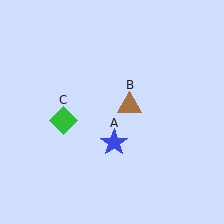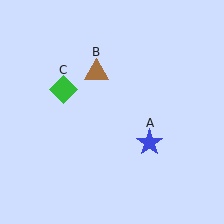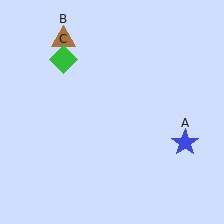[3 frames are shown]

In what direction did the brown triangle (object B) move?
The brown triangle (object B) moved up and to the left.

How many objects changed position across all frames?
3 objects changed position: blue star (object A), brown triangle (object B), green diamond (object C).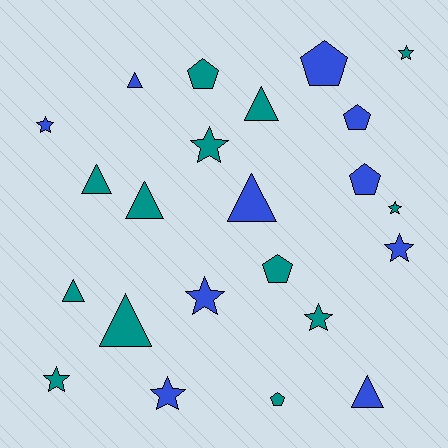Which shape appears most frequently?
Star, with 9 objects.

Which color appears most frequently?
Teal, with 13 objects.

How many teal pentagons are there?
There are 3 teal pentagons.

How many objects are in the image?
There are 23 objects.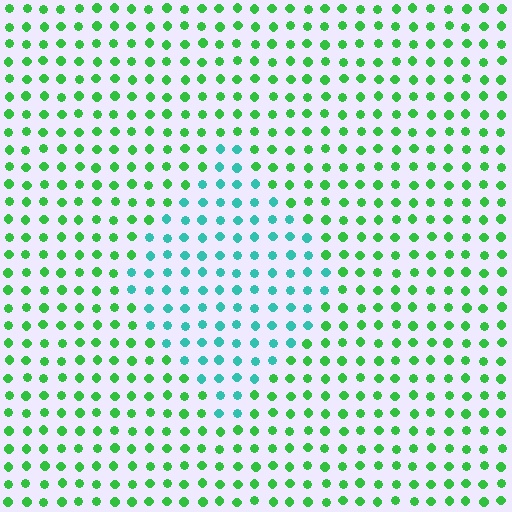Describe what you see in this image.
The image is filled with small green elements in a uniform arrangement. A diamond-shaped region is visible where the elements are tinted to a slightly different hue, forming a subtle color boundary.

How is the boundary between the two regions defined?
The boundary is defined purely by a slight shift in hue (about 47 degrees). Spacing, size, and orientation are identical on both sides.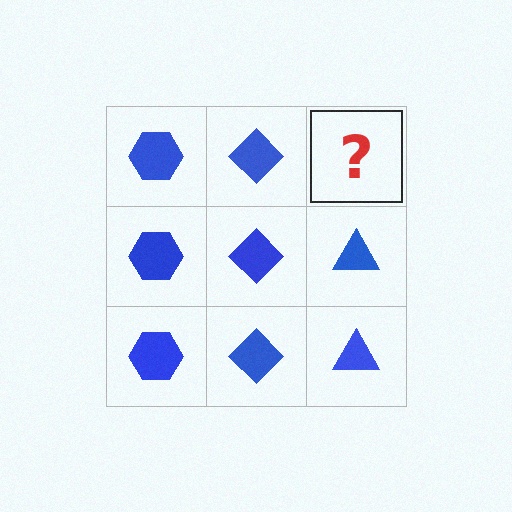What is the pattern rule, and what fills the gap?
The rule is that each column has a consistent shape. The gap should be filled with a blue triangle.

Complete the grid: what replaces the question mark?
The question mark should be replaced with a blue triangle.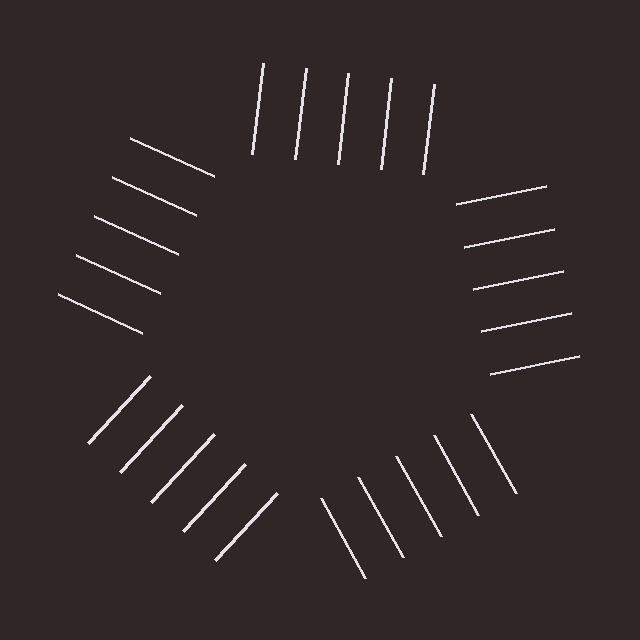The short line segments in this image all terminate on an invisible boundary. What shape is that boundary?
An illusory pentagon — the line segments terminate on its edges but no continuous stroke is drawn.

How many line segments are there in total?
25 — 5 along each of the 5 edges.